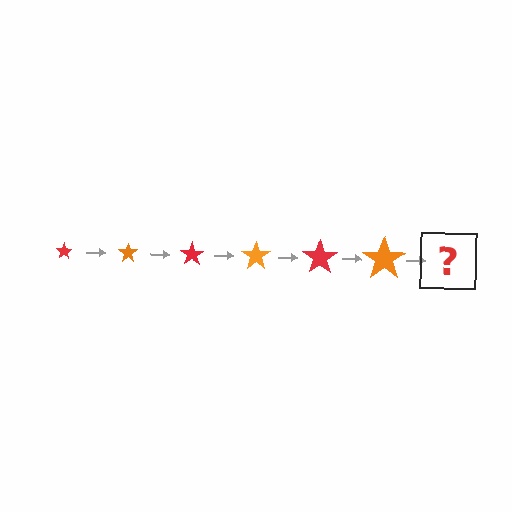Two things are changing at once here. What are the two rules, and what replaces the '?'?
The two rules are that the star grows larger each step and the color cycles through red and orange. The '?' should be a red star, larger than the previous one.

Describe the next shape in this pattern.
It should be a red star, larger than the previous one.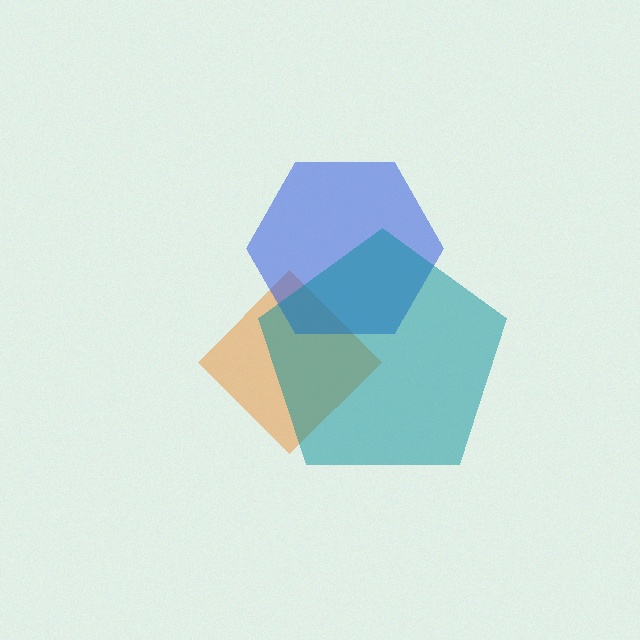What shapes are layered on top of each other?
The layered shapes are: an orange diamond, a blue hexagon, a teal pentagon.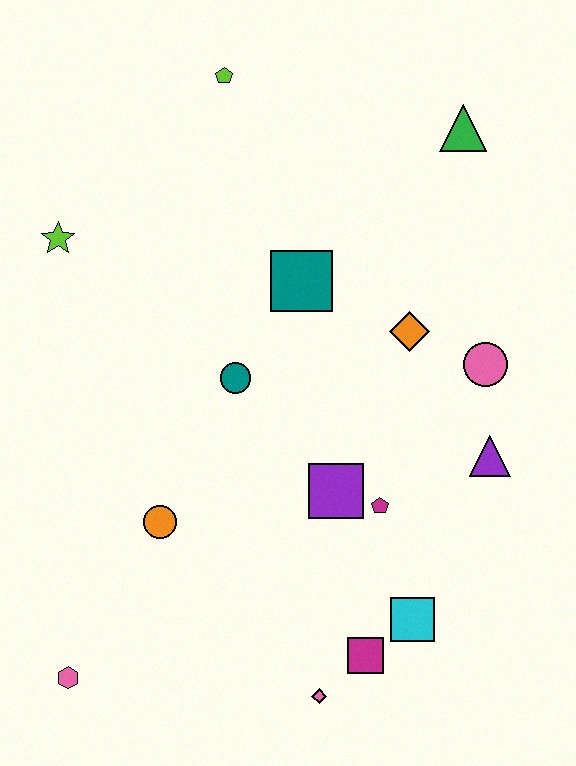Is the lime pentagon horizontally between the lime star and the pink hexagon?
No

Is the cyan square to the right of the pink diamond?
Yes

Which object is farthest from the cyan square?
The lime pentagon is farthest from the cyan square.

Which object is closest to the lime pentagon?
The teal square is closest to the lime pentagon.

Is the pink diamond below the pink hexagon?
Yes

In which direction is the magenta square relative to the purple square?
The magenta square is below the purple square.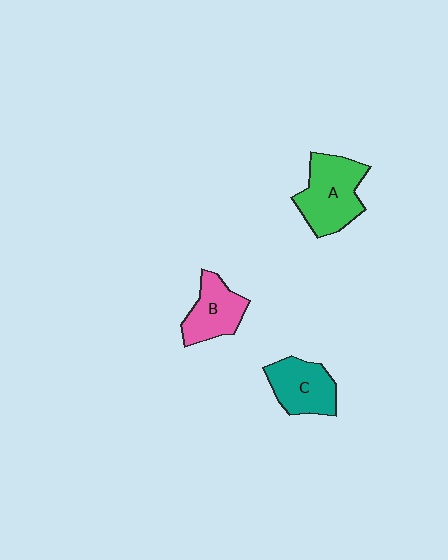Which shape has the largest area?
Shape A (green).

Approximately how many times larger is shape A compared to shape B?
Approximately 1.4 times.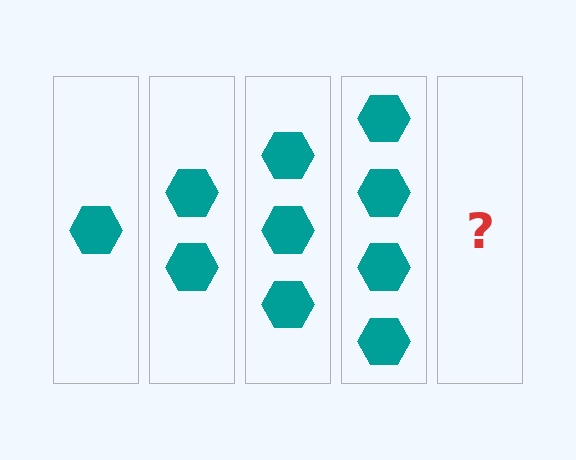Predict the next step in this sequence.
The next step is 5 hexagons.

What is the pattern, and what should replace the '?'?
The pattern is that each step adds one more hexagon. The '?' should be 5 hexagons.